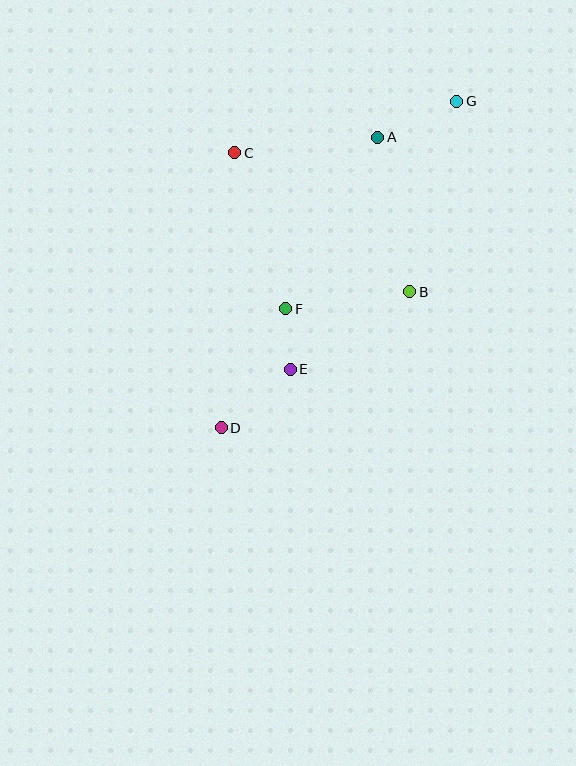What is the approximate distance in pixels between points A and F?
The distance between A and F is approximately 195 pixels.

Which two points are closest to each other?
Points E and F are closest to each other.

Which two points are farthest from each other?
Points D and G are farthest from each other.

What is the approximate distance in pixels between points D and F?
The distance between D and F is approximately 136 pixels.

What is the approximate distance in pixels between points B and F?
The distance between B and F is approximately 125 pixels.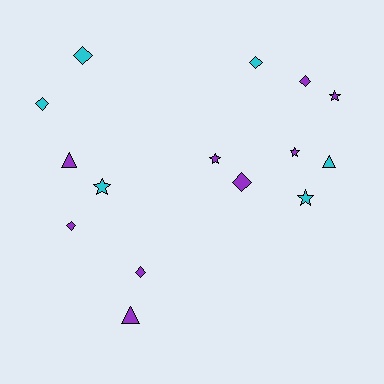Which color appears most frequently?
Purple, with 9 objects.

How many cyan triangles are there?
There is 1 cyan triangle.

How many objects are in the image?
There are 15 objects.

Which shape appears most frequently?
Diamond, with 7 objects.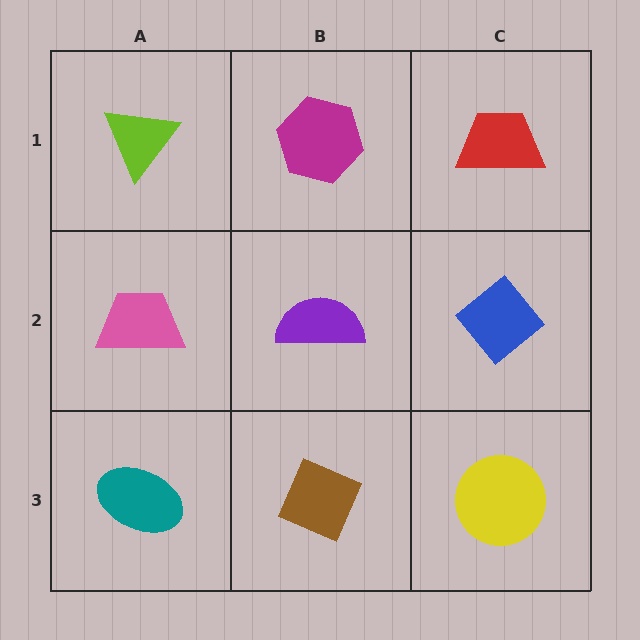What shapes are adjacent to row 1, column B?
A purple semicircle (row 2, column B), a lime triangle (row 1, column A), a red trapezoid (row 1, column C).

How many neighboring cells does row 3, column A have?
2.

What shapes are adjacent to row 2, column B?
A magenta hexagon (row 1, column B), a brown diamond (row 3, column B), a pink trapezoid (row 2, column A), a blue diamond (row 2, column C).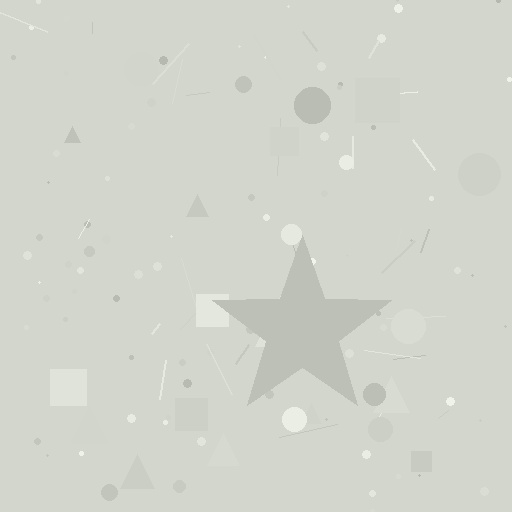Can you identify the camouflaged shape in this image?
The camouflaged shape is a star.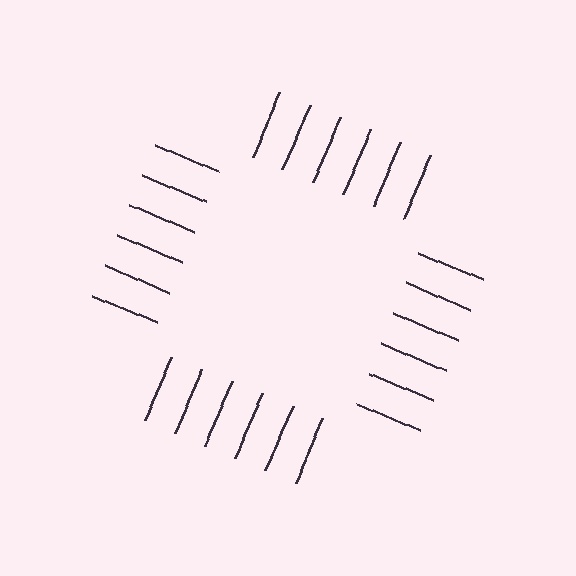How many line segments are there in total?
24 — 6 along each of the 4 edges.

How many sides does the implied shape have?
4 sides — the line-ends trace a square.